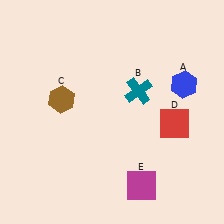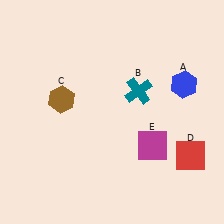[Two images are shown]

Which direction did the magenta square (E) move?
The magenta square (E) moved up.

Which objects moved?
The objects that moved are: the red square (D), the magenta square (E).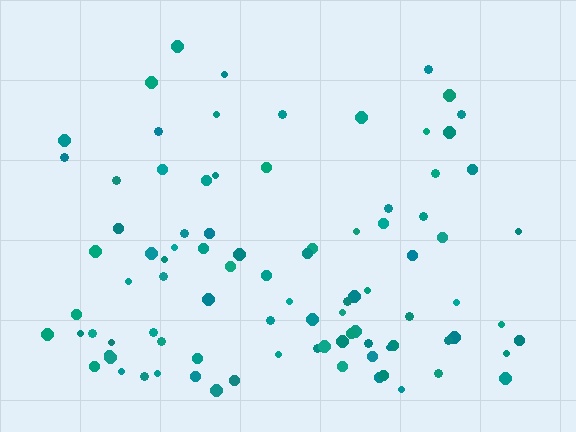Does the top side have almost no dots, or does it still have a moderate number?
Still a moderate number, just noticeably fewer than the bottom.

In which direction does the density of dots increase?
From top to bottom, with the bottom side densest.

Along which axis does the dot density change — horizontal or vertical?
Vertical.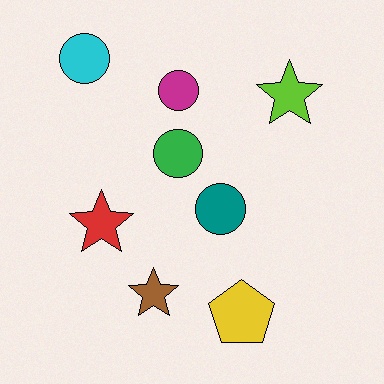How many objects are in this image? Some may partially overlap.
There are 8 objects.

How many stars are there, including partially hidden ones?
There are 3 stars.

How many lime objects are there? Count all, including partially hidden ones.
There is 1 lime object.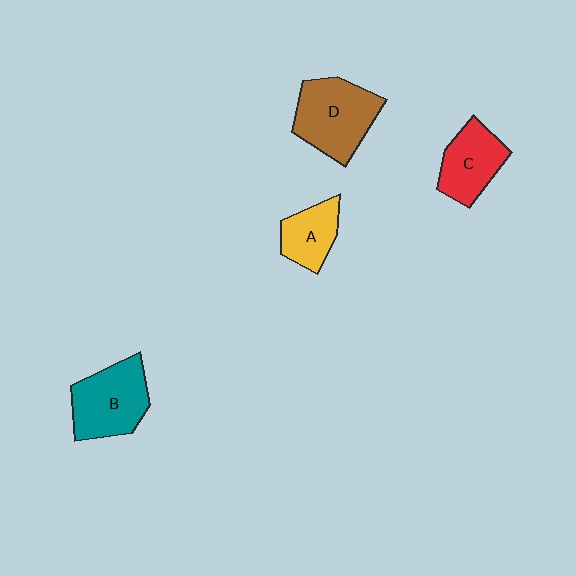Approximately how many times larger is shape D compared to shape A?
Approximately 1.7 times.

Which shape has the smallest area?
Shape A (yellow).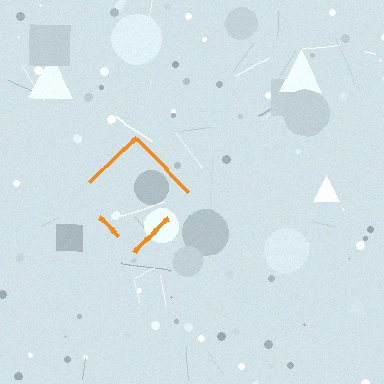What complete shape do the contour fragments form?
The contour fragments form a diamond.